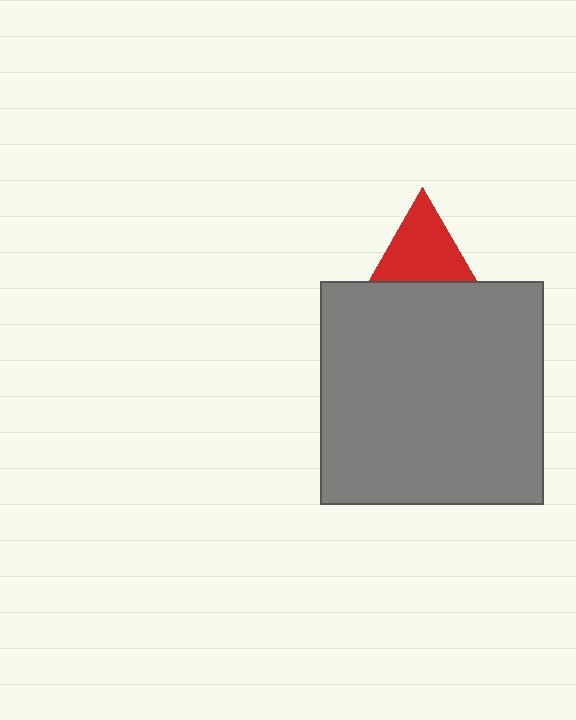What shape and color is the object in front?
The object in front is a gray square.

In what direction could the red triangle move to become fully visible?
The red triangle could move up. That would shift it out from behind the gray square entirely.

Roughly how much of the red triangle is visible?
Most of it is visible (roughly 68%).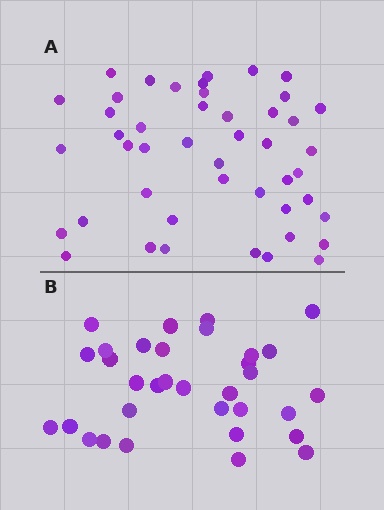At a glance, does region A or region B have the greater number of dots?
Region A (the top region) has more dots.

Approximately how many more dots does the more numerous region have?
Region A has approximately 15 more dots than region B.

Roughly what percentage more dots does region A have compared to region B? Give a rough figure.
About 40% more.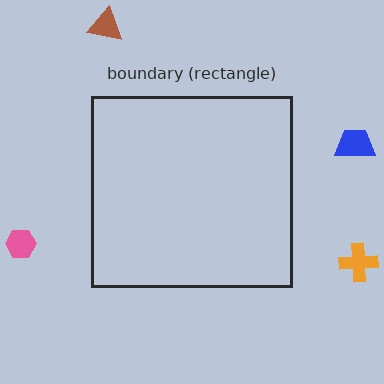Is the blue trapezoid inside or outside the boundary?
Outside.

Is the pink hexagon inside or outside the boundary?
Outside.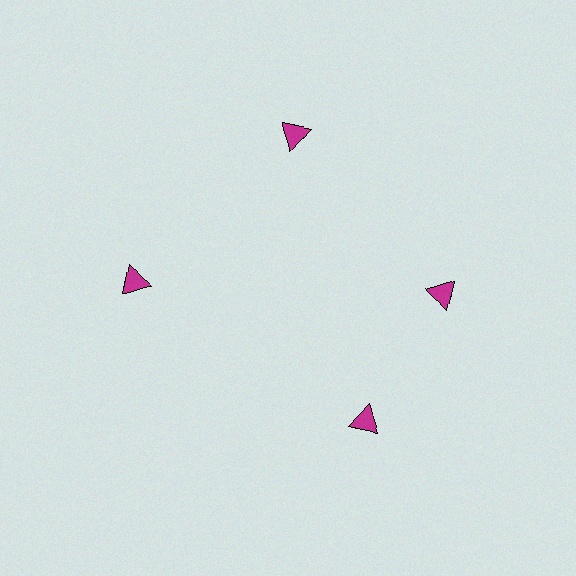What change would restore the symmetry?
The symmetry would be restored by rotating it back into even spacing with its neighbors so that all 4 triangles sit at equal angles and equal distance from the center.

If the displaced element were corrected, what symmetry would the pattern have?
It would have 4-fold rotational symmetry — the pattern would map onto itself every 90 degrees.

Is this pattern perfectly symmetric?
No. The 4 magenta triangles are arranged in a ring, but one element near the 6 o'clock position is rotated out of alignment along the ring, breaking the 4-fold rotational symmetry.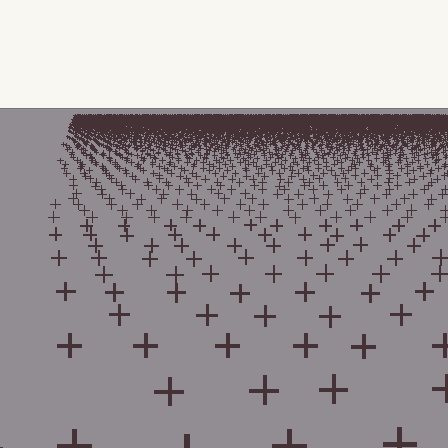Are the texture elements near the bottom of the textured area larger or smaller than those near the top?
Larger. Near the bottom, elements are closer to the viewer and appear at a bigger on-screen size.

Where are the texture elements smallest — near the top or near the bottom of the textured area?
Near the top.